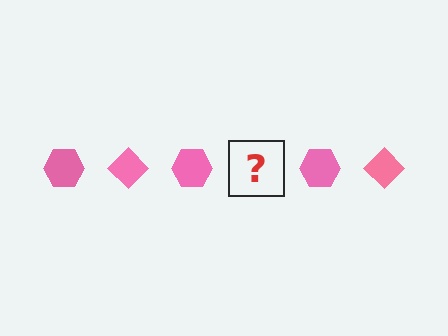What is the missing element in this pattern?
The missing element is a pink diamond.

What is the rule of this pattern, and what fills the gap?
The rule is that the pattern cycles through hexagon, diamond shapes in pink. The gap should be filled with a pink diamond.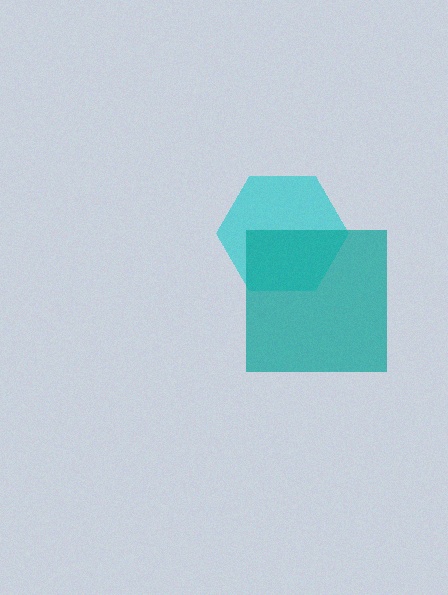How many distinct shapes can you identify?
There are 2 distinct shapes: a cyan hexagon, a teal square.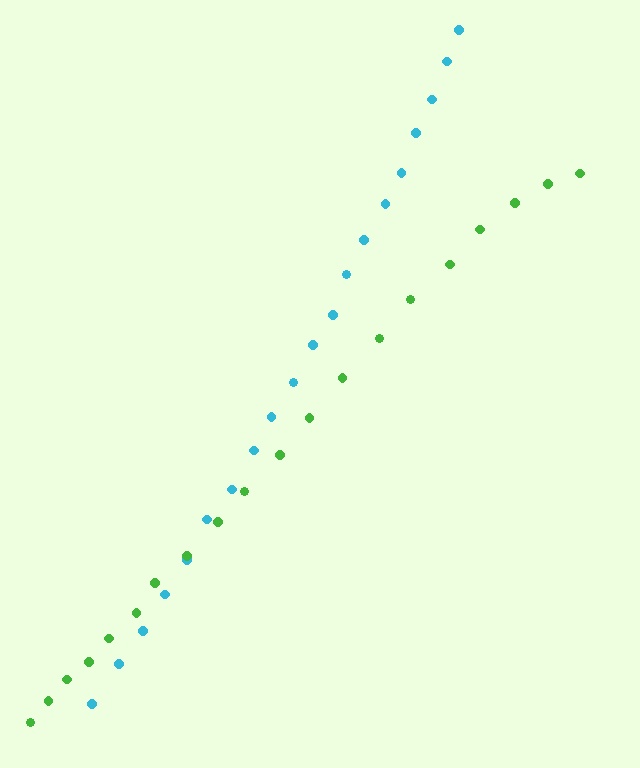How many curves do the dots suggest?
There are 2 distinct paths.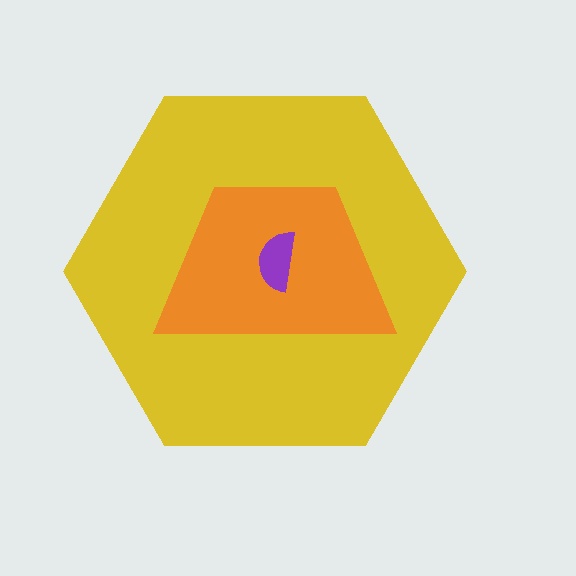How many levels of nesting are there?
3.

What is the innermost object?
The purple semicircle.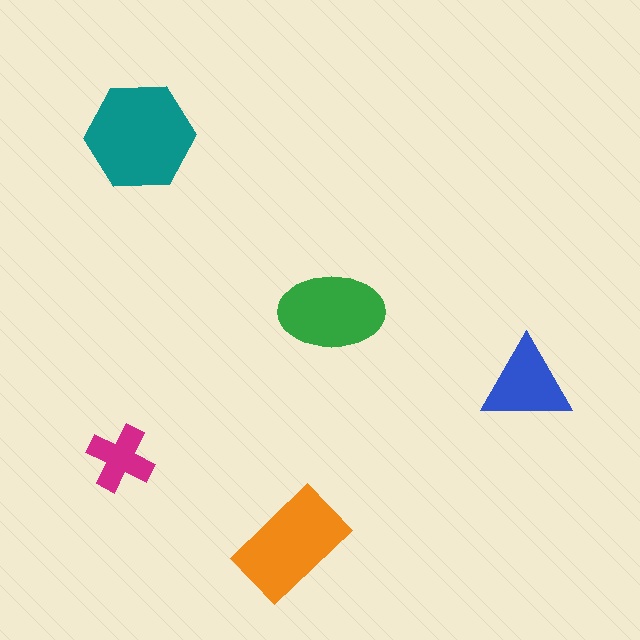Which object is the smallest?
The magenta cross.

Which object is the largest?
The teal hexagon.